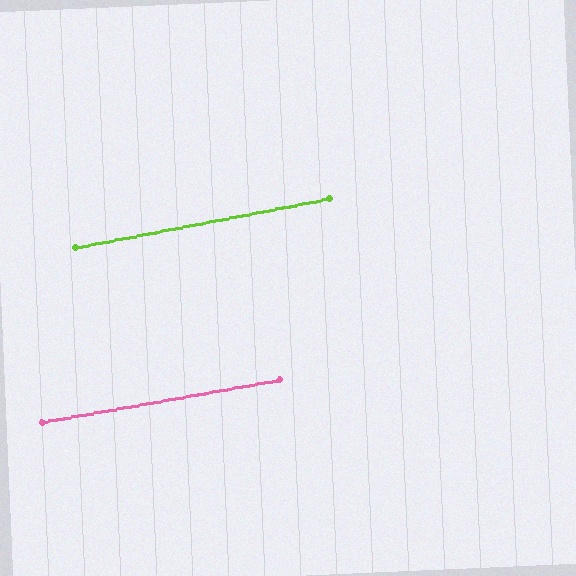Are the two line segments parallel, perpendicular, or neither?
Parallel — their directions differ by only 0.8°.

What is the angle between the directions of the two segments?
Approximately 1 degree.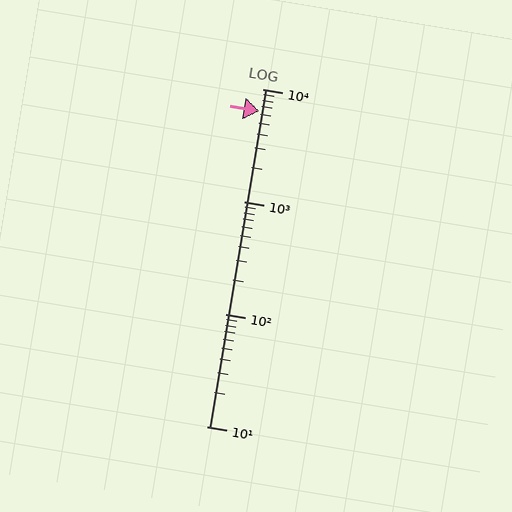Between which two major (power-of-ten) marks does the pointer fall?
The pointer is between 1000 and 10000.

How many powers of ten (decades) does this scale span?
The scale spans 3 decades, from 10 to 10000.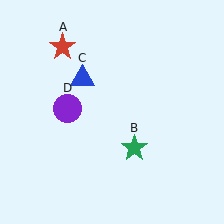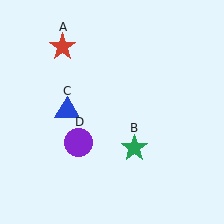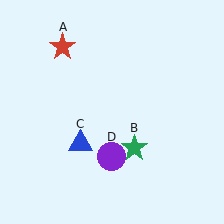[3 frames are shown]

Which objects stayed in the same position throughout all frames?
Red star (object A) and green star (object B) remained stationary.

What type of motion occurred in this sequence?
The blue triangle (object C), purple circle (object D) rotated counterclockwise around the center of the scene.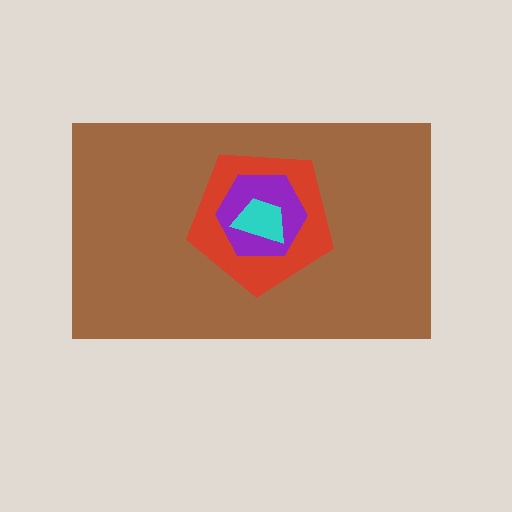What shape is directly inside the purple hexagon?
The cyan trapezoid.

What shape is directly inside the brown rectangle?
The red pentagon.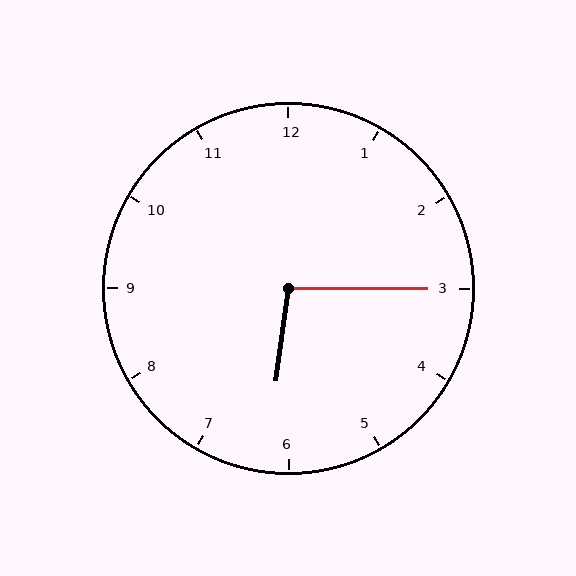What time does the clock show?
6:15.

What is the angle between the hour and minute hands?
Approximately 98 degrees.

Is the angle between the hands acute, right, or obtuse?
It is obtuse.